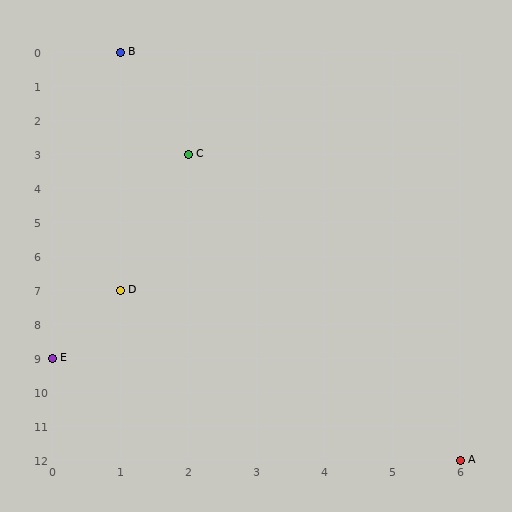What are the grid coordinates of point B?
Point B is at grid coordinates (1, 0).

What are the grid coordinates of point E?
Point E is at grid coordinates (0, 9).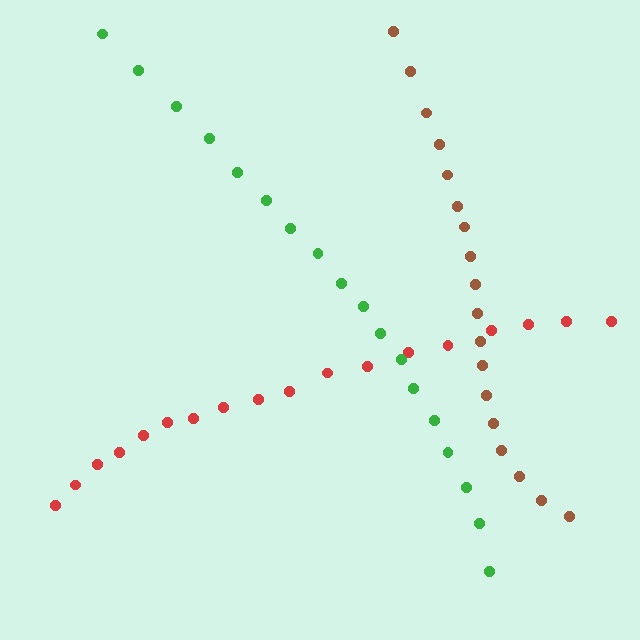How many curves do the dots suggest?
There are 3 distinct paths.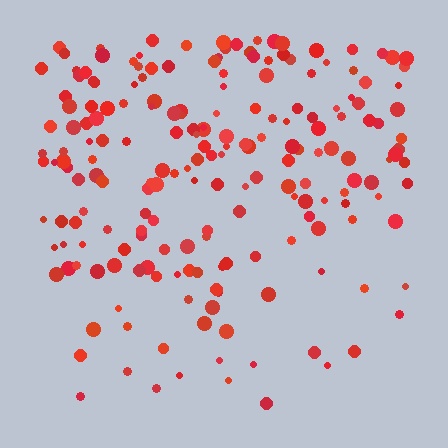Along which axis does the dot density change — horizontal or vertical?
Vertical.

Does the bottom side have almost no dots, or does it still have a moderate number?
Still a moderate number, just noticeably fewer than the top.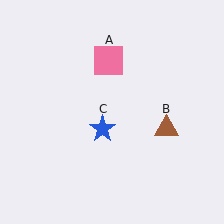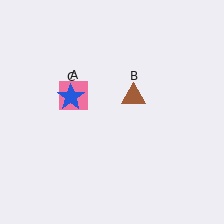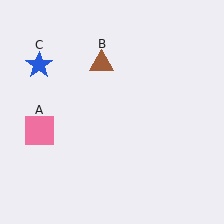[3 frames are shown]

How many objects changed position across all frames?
3 objects changed position: pink square (object A), brown triangle (object B), blue star (object C).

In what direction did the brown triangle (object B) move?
The brown triangle (object B) moved up and to the left.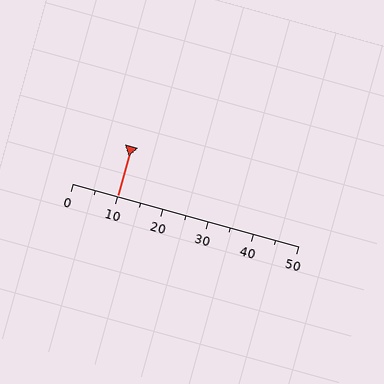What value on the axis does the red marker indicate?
The marker indicates approximately 10.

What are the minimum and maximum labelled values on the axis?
The axis runs from 0 to 50.